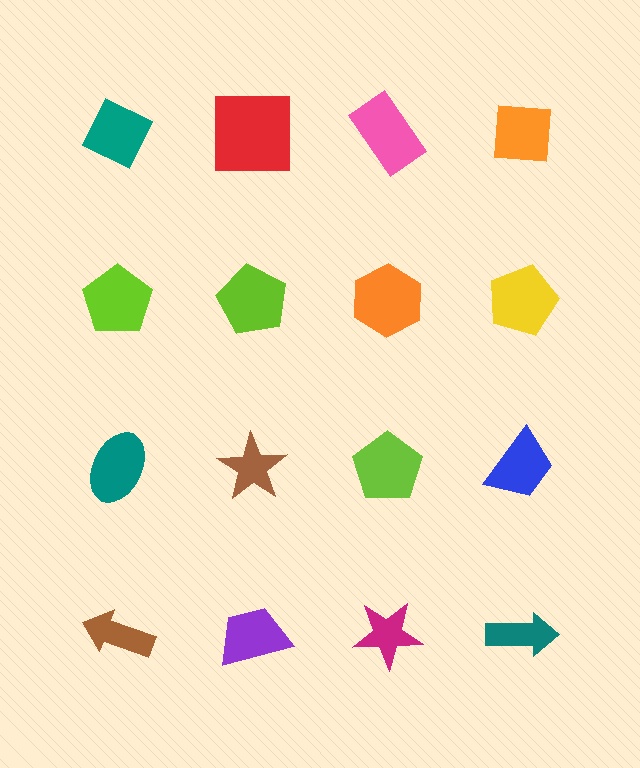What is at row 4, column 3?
A magenta star.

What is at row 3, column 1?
A teal ellipse.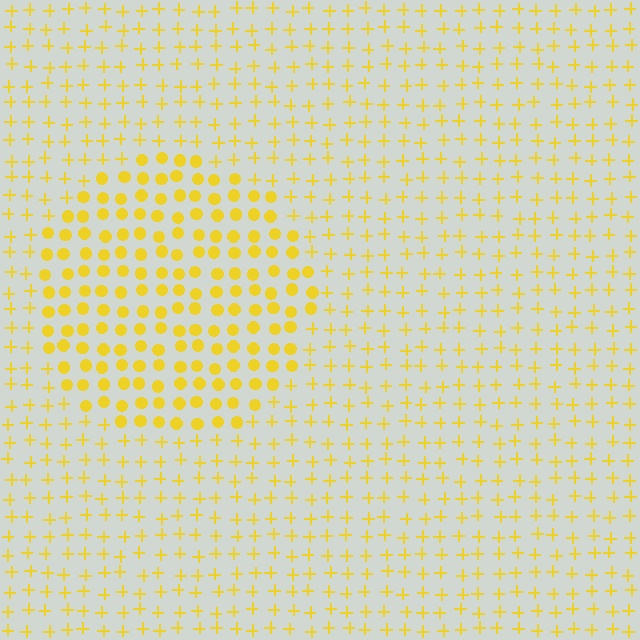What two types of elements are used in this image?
The image uses circles inside the circle region and plus signs outside it.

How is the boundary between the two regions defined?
The boundary is defined by a change in element shape: circles inside vs. plus signs outside. All elements share the same color and spacing.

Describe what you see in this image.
The image is filled with small yellow elements arranged in a uniform grid. A circle-shaped region contains circles, while the surrounding area contains plus signs. The boundary is defined purely by the change in element shape.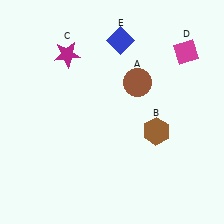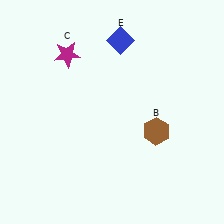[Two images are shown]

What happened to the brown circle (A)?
The brown circle (A) was removed in Image 2. It was in the top-right area of Image 1.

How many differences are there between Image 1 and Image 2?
There are 2 differences between the two images.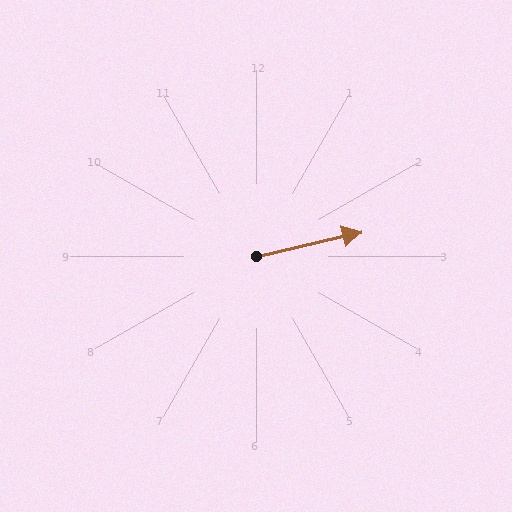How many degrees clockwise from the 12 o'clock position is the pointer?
Approximately 77 degrees.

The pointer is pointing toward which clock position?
Roughly 3 o'clock.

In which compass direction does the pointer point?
East.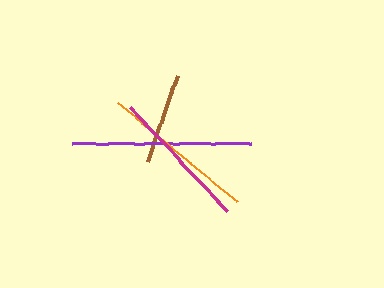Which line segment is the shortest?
The brown line is the shortest at approximately 91 pixels.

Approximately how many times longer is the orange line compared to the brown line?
The orange line is approximately 1.7 times the length of the brown line.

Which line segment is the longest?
The purple line is the longest at approximately 179 pixels.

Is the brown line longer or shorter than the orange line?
The orange line is longer than the brown line.